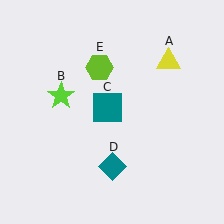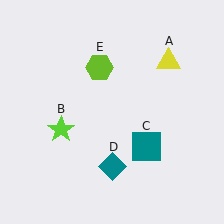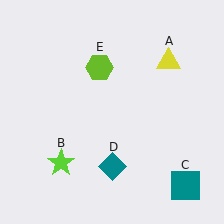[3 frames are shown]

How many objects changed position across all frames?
2 objects changed position: lime star (object B), teal square (object C).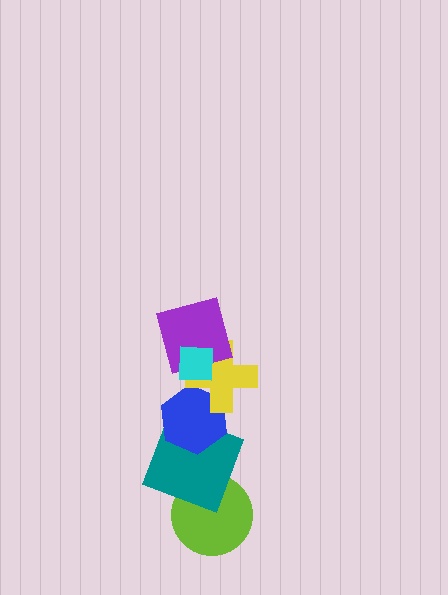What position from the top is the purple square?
The purple square is 2nd from the top.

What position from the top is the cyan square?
The cyan square is 1st from the top.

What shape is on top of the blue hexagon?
The yellow cross is on top of the blue hexagon.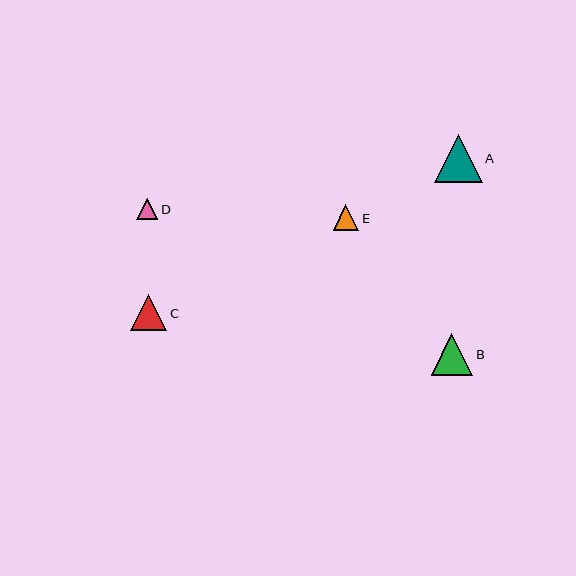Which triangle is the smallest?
Triangle D is the smallest with a size of approximately 21 pixels.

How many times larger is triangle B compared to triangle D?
Triangle B is approximately 2.0 times the size of triangle D.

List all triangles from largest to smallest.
From largest to smallest: A, B, C, E, D.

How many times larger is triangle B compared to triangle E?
Triangle B is approximately 1.6 times the size of triangle E.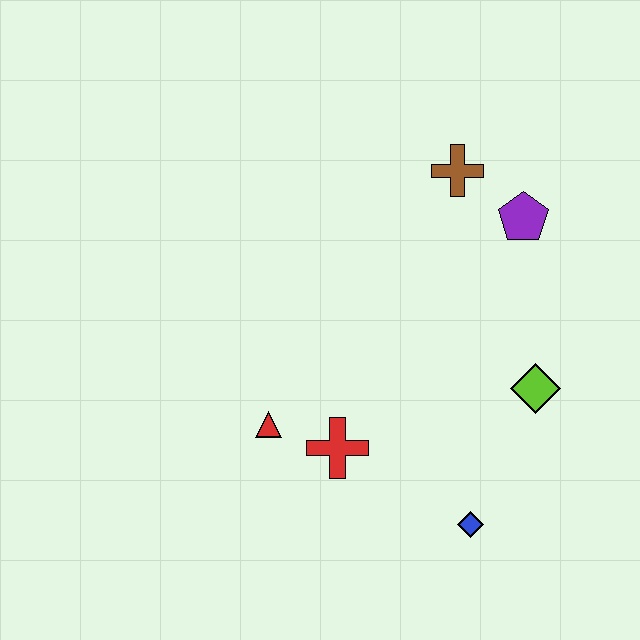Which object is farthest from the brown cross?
The blue diamond is farthest from the brown cross.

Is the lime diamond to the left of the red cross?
No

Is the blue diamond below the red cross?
Yes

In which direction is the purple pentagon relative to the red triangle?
The purple pentagon is to the right of the red triangle.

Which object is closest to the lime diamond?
The blue diamond is closest to the lime diamond.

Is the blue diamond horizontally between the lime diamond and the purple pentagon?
No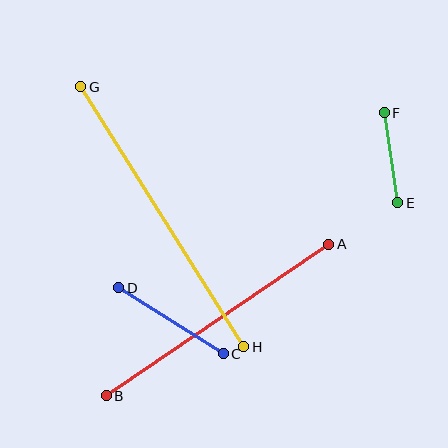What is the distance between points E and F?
The distance is approximately 91 pixels.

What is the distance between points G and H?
The distance is approximately 307 pixels.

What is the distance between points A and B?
The distance is approximately 269 pixels.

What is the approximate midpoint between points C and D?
The midpoint is at approximately (171, 321) pixels.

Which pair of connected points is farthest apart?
Points G and H are farthest apart.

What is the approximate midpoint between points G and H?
The midpoint is at approximately (162, 217) pixels.